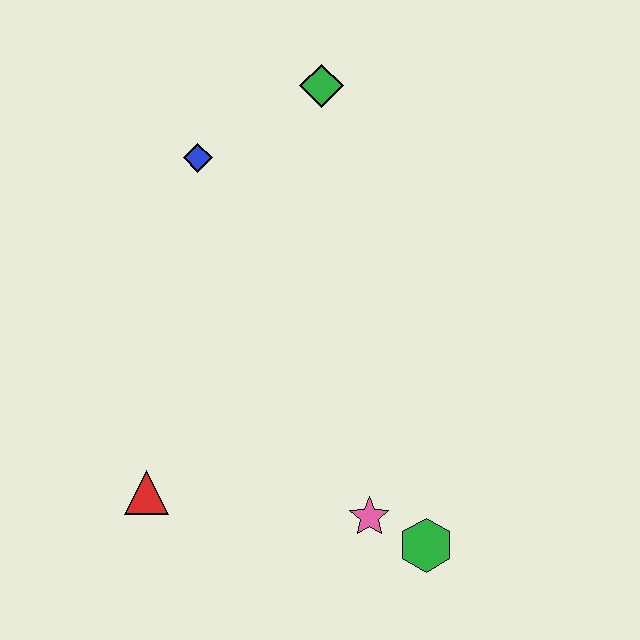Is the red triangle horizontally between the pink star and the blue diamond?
No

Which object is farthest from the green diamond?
The green hexagon is farthest from the green diamond.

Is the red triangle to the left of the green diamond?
Yes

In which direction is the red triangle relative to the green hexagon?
The red triangle is to the left of the green hexagon.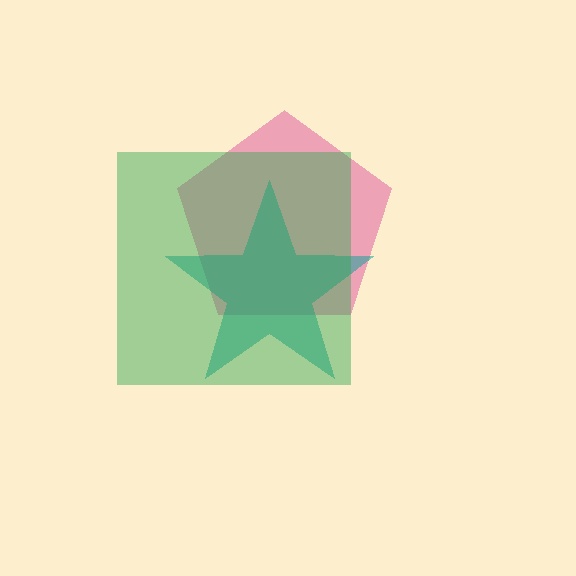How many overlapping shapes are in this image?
There are 3 overlapping shapes in the image.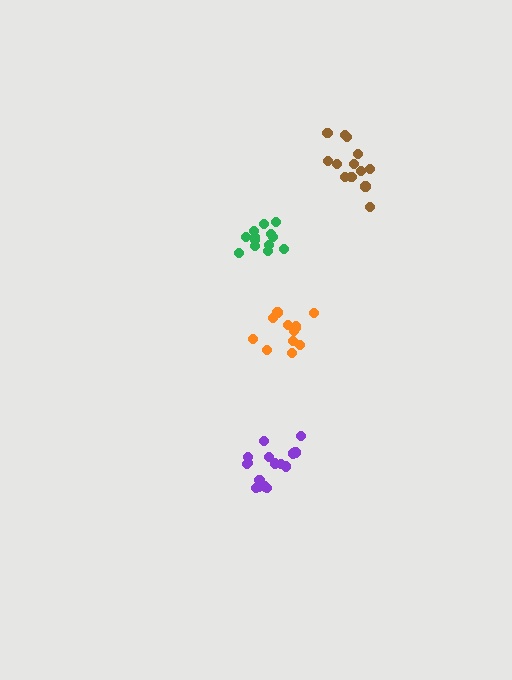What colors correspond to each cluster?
The clusters are colored: purple, green, brown, orange.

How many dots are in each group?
Group 1: 16 dots, Group 2: 13 dots, Group 3: 13 dots, Group 4: 12 dots (54 total).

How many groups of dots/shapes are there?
There are 4 groups.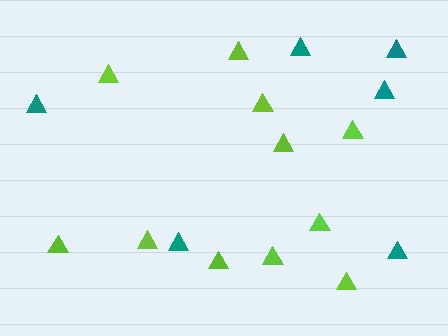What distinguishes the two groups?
There are 2 groups: one group of teal triangles (6) and one group of lime triangles (11).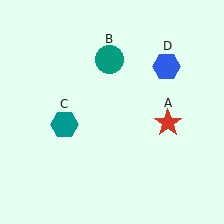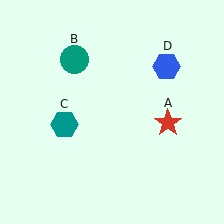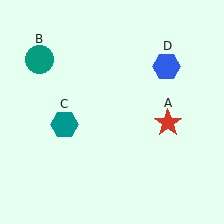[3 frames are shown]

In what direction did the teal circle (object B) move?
The teal circle (object B) moved left.